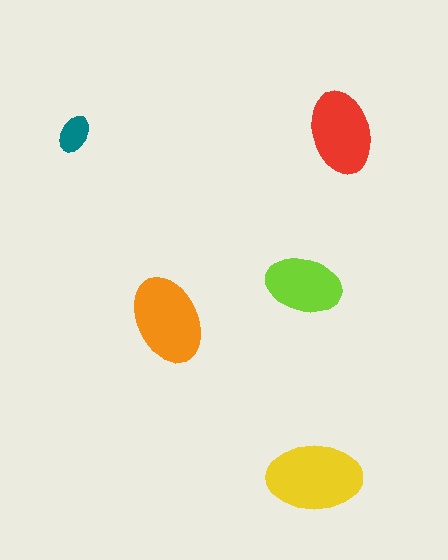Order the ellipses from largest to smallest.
the yellow one, the orange one, the red one, the lime one, the teal one.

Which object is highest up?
The red ellipse is topmost.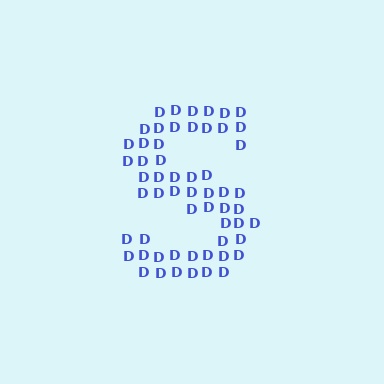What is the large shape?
The large shape is the letter S.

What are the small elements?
The small elements are letter D's.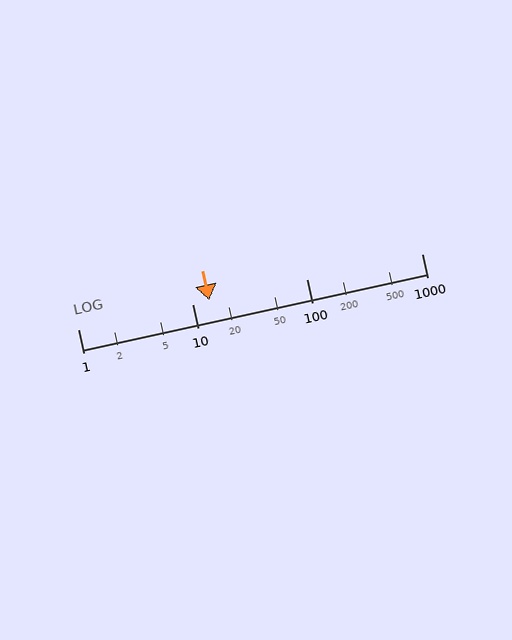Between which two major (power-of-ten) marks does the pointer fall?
The pointer is between 10 and 100.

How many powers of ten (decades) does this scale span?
The scale spans 3 decades, from 1 to 1000.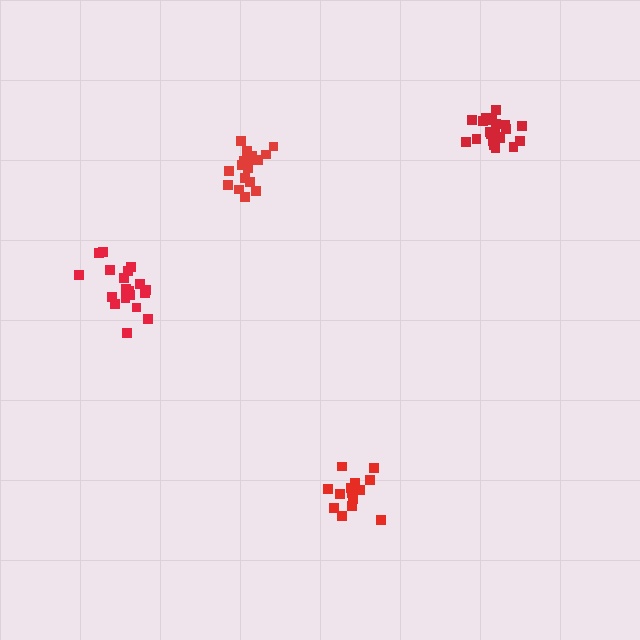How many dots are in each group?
Group 1: 17 dots, Group 2: 19 dots, Group 3: 21 dots, Group 4: 15 dots (72 total).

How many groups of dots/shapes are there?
There are 4 groups.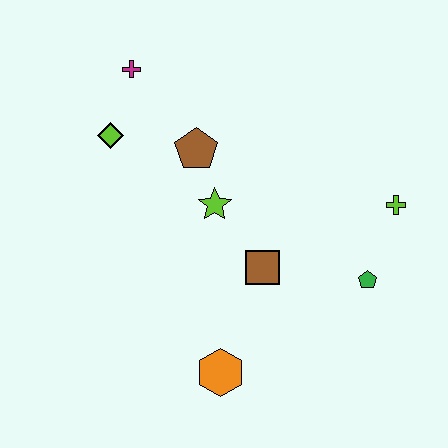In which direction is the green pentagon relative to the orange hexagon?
The green pentagon is to the right of the orange hexagon.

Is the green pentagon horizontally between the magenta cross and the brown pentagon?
No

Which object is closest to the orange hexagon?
The brown square is closest to the orange hexagon.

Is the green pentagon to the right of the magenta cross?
Yes